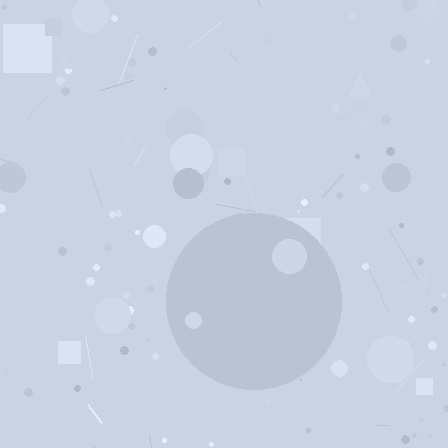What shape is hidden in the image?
A circle is hidden in the image.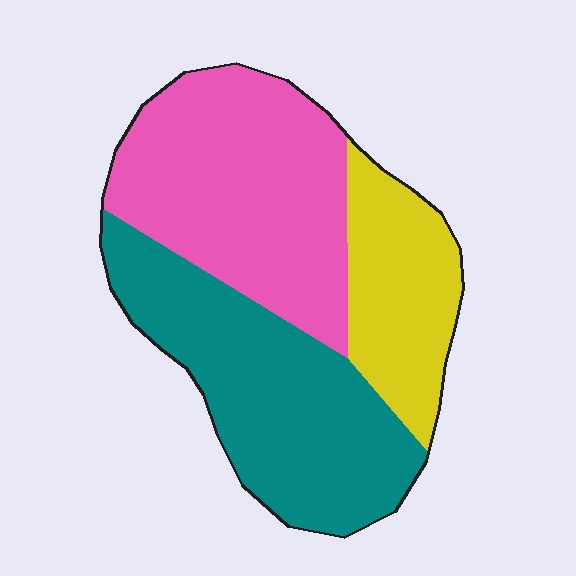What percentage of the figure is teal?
Teal takes up about two fifths (2/5) of the figure.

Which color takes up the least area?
Yellow, at roughly 20%.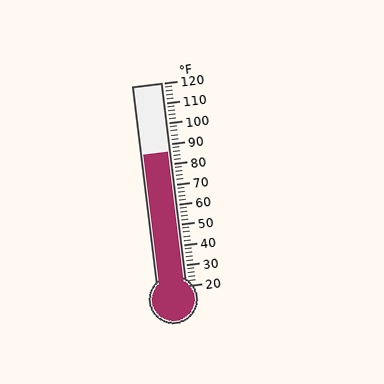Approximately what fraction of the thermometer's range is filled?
The thermometer is filled to approximately 65% of its range.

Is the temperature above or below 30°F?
The temperature is above 30°F.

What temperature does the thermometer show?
The thermometer shows approximately 86°F.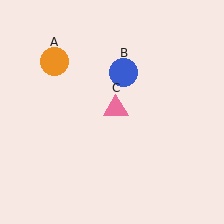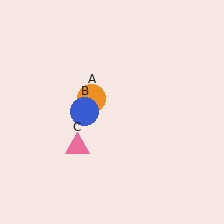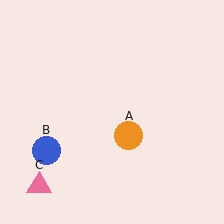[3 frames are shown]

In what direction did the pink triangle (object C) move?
The pink triangle (object C) moved down and to the left.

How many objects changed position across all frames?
3 objects changed position: orange circle (object A), blue circle (object B), pink triangle (object C).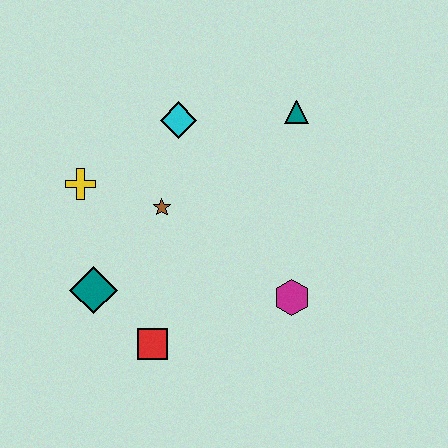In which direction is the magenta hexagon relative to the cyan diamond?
The magenta hexagon is below the cyan diamond.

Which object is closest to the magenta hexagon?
The red square is closest to the magenta hexagon.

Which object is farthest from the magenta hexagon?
The yellow cross is farthest from the magenta hexagon.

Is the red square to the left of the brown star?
Yes